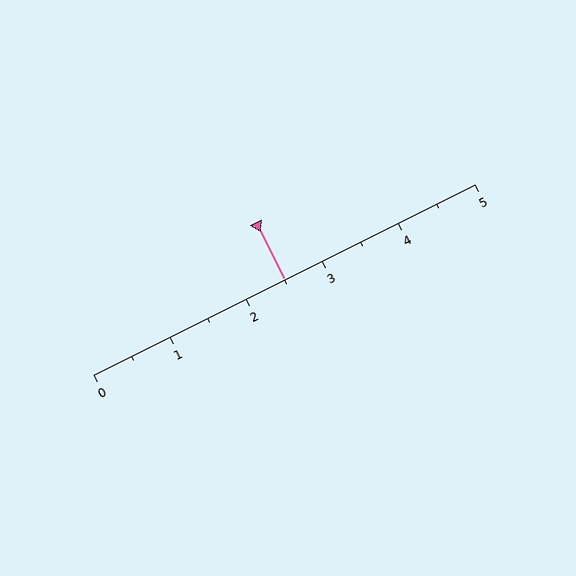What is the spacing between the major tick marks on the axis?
The major ticks are spaced 1 apart.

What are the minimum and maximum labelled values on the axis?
The axis runs from 0 to 5.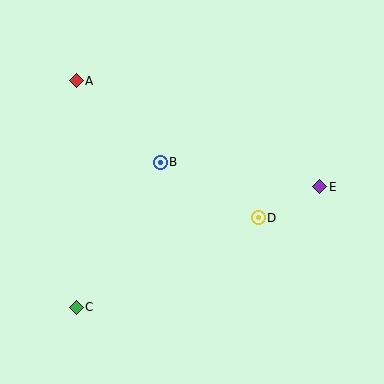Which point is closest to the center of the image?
Point B at (160, 162) is closest to the center.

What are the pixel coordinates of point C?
Point C is at (76, 307).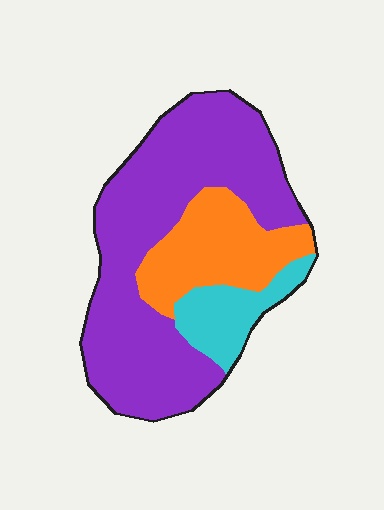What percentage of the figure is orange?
Orange covers around 25% of the figure.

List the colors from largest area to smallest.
From largest to smallest: purple, orange, cyan.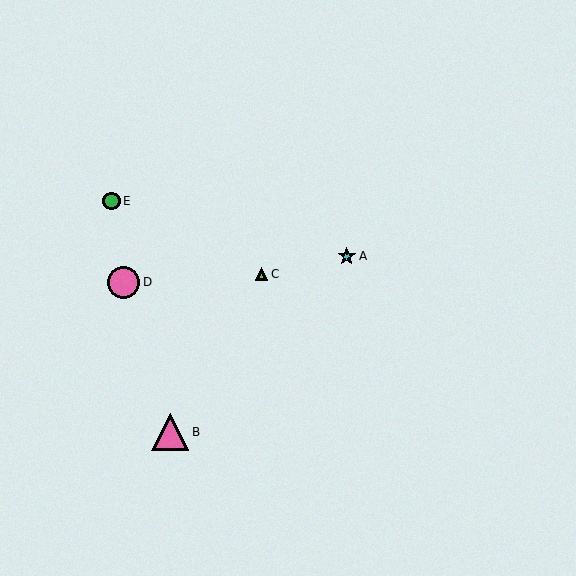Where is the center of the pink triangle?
The center of the pink triangle is at (170, 432).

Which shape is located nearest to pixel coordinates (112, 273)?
The pink circle (labeled D) at (124, 282) is nearest to that location.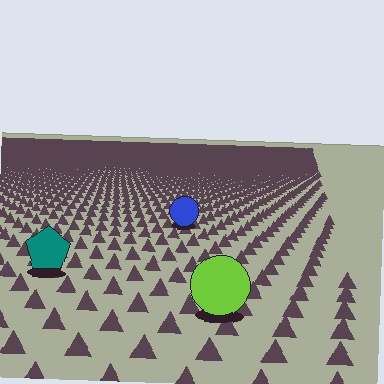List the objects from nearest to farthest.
From nearest to farthest: the lime circle, the teal pentagon, the blue circle.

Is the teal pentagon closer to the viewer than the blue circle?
Yes. The teal pentagon is closer — you can tell from the texture gradient: the ground texture is coarser near it.